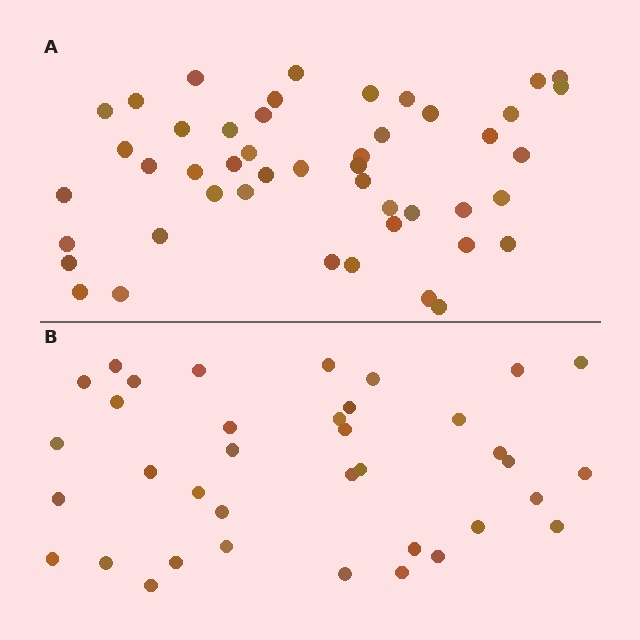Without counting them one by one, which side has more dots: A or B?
Region A (the top region) has more dots.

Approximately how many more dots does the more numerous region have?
Region A has roughly 10 or so more dots than region B.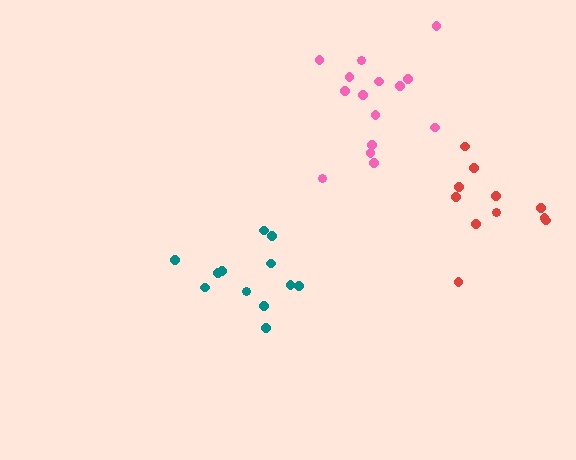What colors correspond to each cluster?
The clusters are colored: teal, red, pink.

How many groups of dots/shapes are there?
There are 3 groups.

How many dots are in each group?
Group 1: 12 dots, Group 2: 11 dots, Group 3: 15 dots (38 total).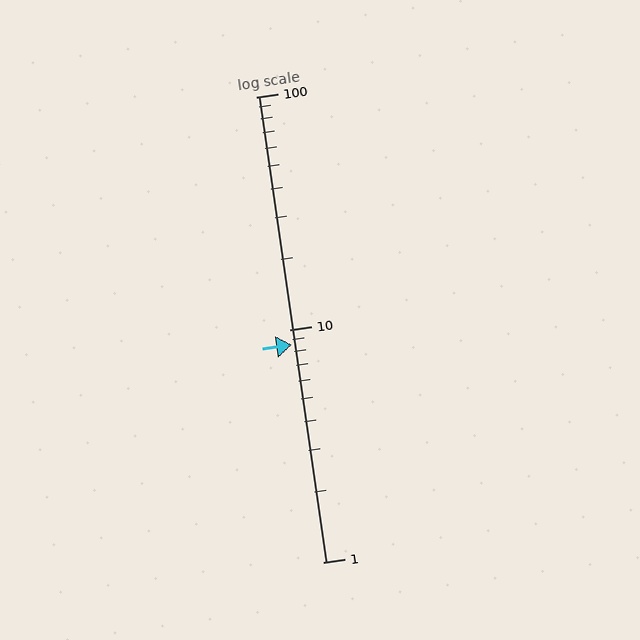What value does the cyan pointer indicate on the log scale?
The pointer indicates approximately 8.6.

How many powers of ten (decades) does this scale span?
The scale spans 2 decades, from 1 to 100.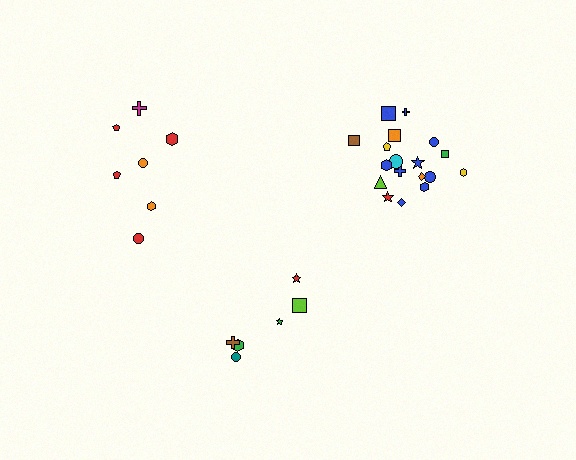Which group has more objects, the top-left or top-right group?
The top-right group.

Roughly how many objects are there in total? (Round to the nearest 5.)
Roughly 30 objects in total.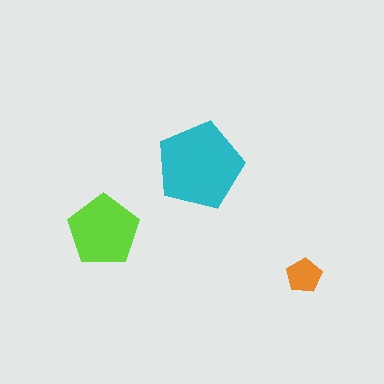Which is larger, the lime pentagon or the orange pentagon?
The lime one.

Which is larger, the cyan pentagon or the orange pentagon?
The cyan one.